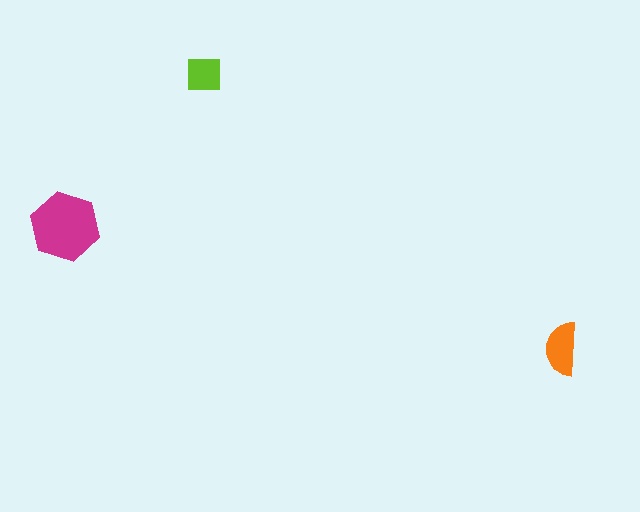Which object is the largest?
The magenta hexagon.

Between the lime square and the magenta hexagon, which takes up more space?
The magenta hexagon.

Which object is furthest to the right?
The orange semicircle is rightmost.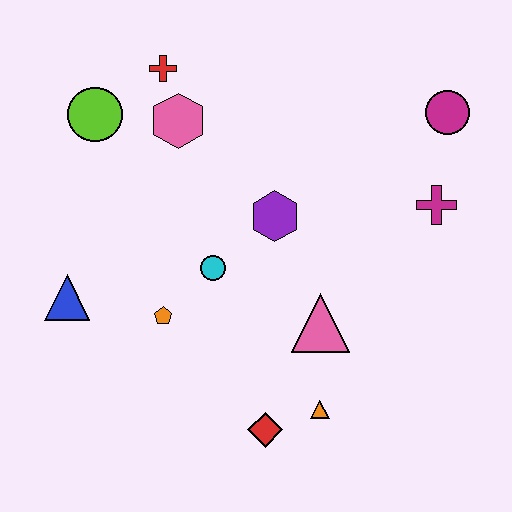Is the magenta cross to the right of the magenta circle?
No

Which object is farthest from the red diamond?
The red cross is farthest from the red diamond.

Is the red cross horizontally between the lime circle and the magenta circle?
Yes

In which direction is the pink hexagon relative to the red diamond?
The pink hexagon is above the red diamond.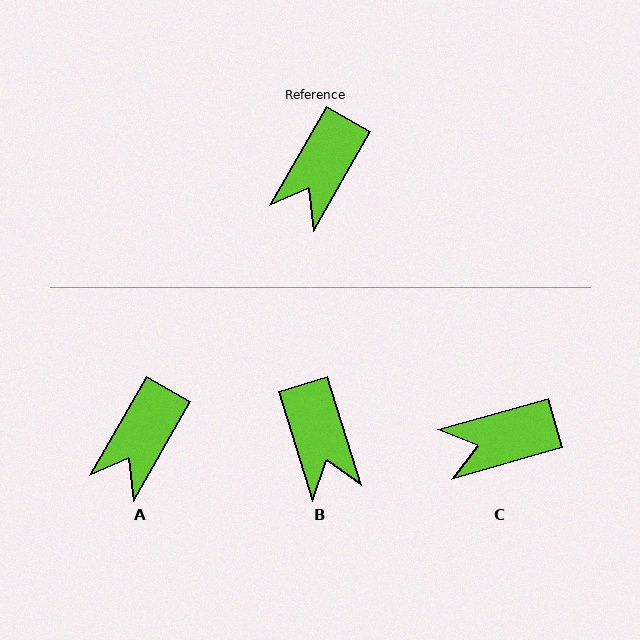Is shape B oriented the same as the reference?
No, it is off by about 47 degrees.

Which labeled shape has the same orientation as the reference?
A.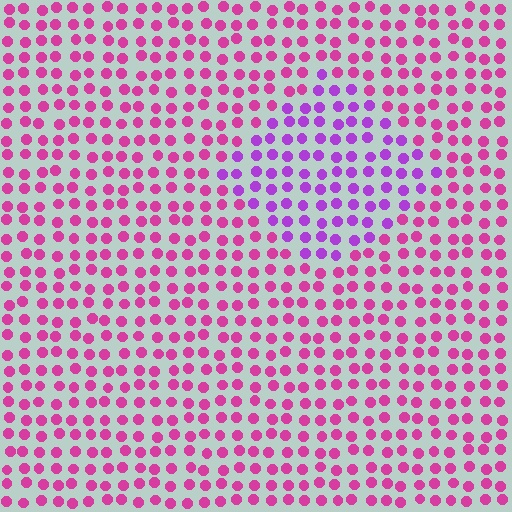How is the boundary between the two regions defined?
The boundary is defined purely by a slight shift in hue (about 37 degrees). Spacing, size, and orientation are identical on both sides.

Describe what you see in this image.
The image is filled with small magenta elements in a uniform arrangement. A diamond-shaped region is visible where the elements are tinted to a slightly different hue, forming a subtle color boundary.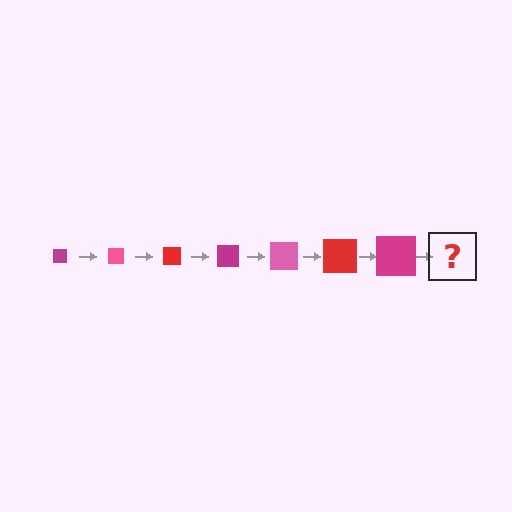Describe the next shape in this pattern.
It should be a pink square, larger than the previous one.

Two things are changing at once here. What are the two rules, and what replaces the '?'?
The two rules are that the square grows larger each step and the color cycles through magenta, pink, and red. The '?' should be a pink square, larger than the previous one.